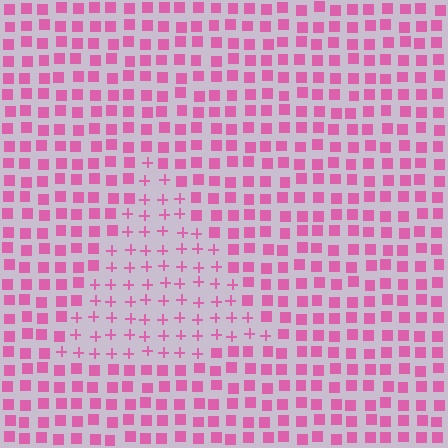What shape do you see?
I see a triangle.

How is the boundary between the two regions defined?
The boundary is defined by a change in element shape: plus signs inside vs. squares outside. All elements share the same color and spacing.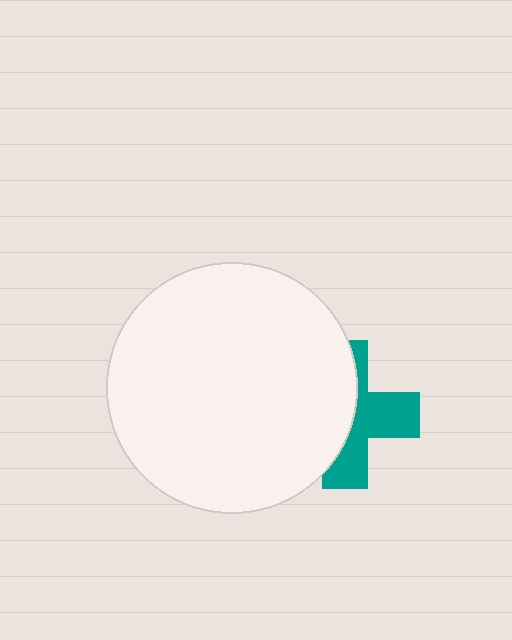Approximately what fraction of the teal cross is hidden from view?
Roughly 53% of the teal cross is hidden behind the white circle.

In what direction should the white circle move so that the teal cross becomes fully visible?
The white circle should move left. That is the shortest direction to clear the overlap and leave the teal cross fully visible.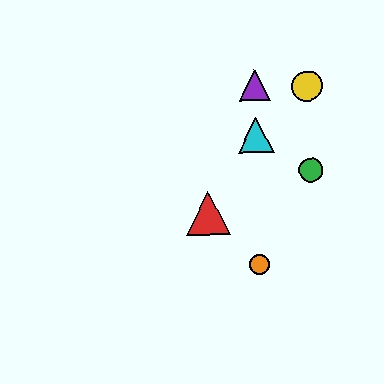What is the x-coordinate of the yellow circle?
The yellow circle is at x≈307.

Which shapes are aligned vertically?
The blue triangle, the purple triangle, the orange circle, the cyan triangle are aligned vertically.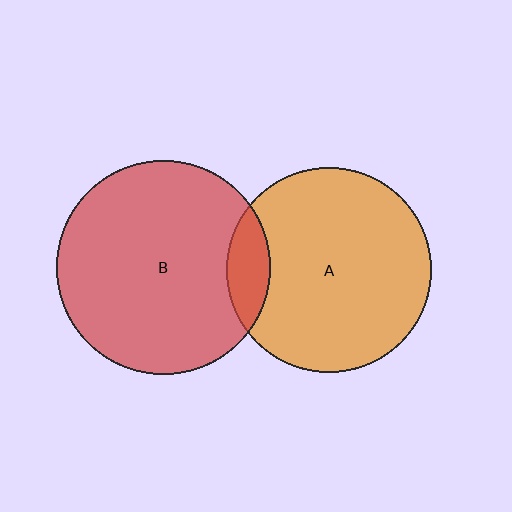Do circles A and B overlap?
Yes.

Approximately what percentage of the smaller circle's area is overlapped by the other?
Approximately 10%.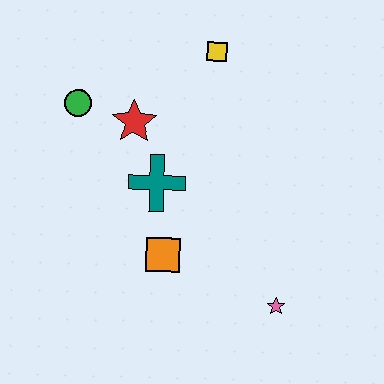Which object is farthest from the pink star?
The green circle is farthest from the pink star.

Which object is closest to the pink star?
The orange square is closest to the pink star.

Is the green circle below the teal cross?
No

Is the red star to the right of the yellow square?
No